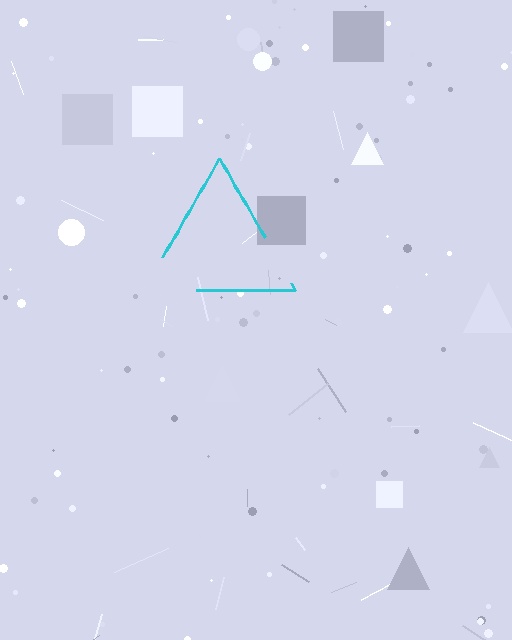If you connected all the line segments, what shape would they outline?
They would outline a triangle.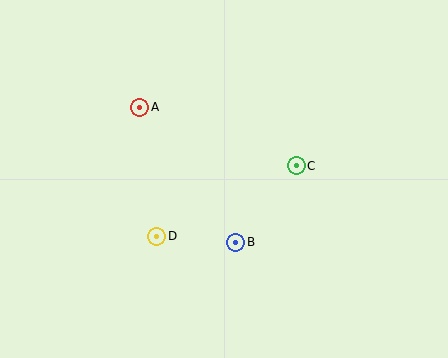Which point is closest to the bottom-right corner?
Point B is closest to the bottom-right corner.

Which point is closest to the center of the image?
Point B at (236, 242) is closest to the center.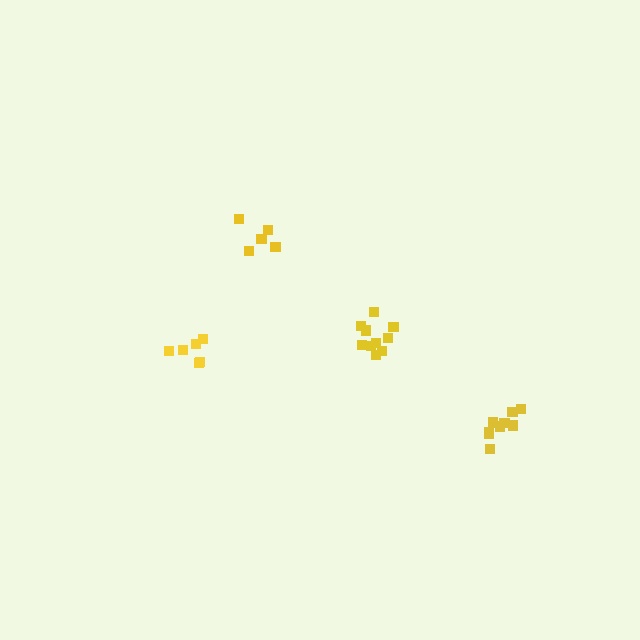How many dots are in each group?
Group 1: 9 dots, Group 2: 5 dots, Group 3: 6 dots, Group 4: 10 dots (30 total).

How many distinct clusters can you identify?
There are 4 distinct clusters.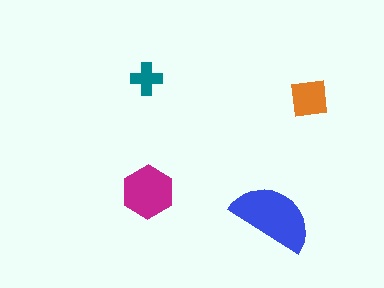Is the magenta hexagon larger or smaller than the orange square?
Larger.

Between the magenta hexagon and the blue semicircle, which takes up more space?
The blue semicircle.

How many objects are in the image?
There are 4 objects in the image.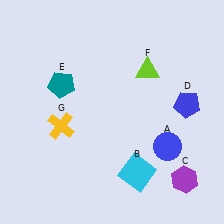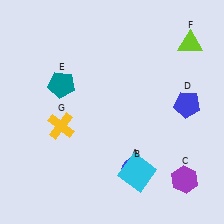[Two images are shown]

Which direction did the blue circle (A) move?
The blue circle (A) moved left.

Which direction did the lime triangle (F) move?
The lime triangle (F) moved right.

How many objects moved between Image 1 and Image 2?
2 objects moved between the two images.